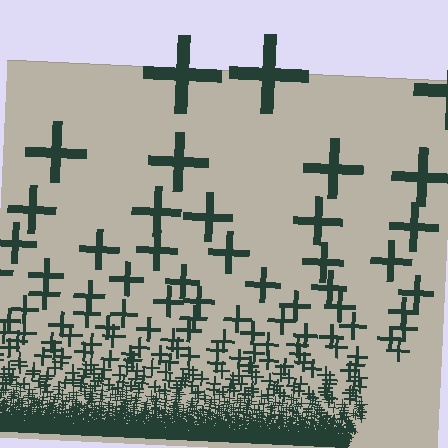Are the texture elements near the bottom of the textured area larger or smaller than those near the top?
Smaller. The gradient is inverted — elements near the bottom are smaller and denser.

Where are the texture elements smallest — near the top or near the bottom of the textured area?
Near the bottom.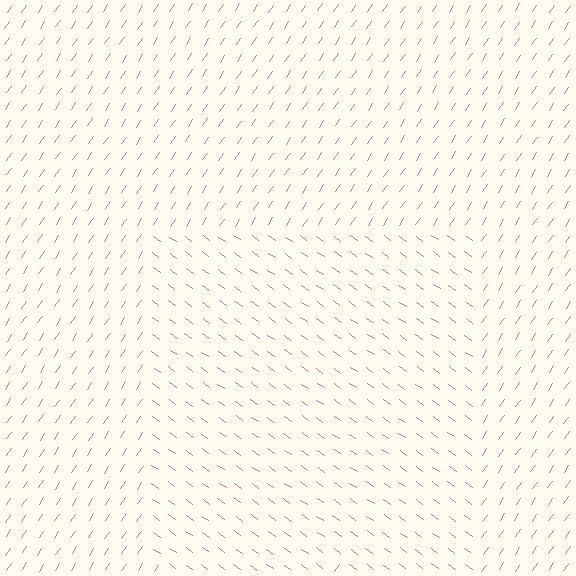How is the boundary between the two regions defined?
The boundary is defined purely by a change in line orientation (approximately 88 degrees difference). All lines are the same color and thickness.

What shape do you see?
I see a rectangle.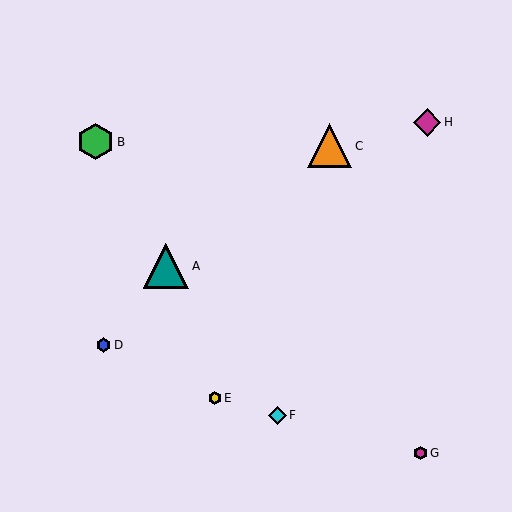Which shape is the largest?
The teal triangle (labeled A) is the largest.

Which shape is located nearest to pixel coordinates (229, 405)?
The yellow hexagon (labeled E) at (215, 398) is nearest to that location.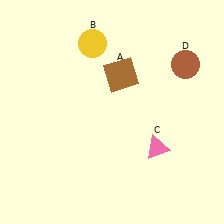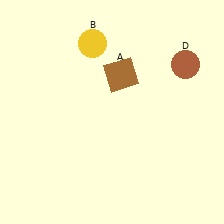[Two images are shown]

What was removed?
The pink triangle (C) was removed in Image 2.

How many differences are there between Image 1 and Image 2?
There is 1 difference between the two images.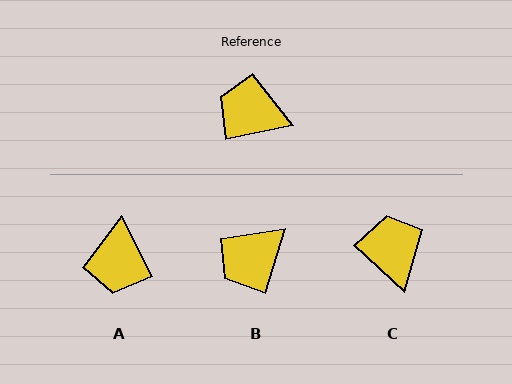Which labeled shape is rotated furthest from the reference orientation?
A, about 105 degrees away.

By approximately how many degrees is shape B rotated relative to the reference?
Approximately 61 degrees counter-clockwise.